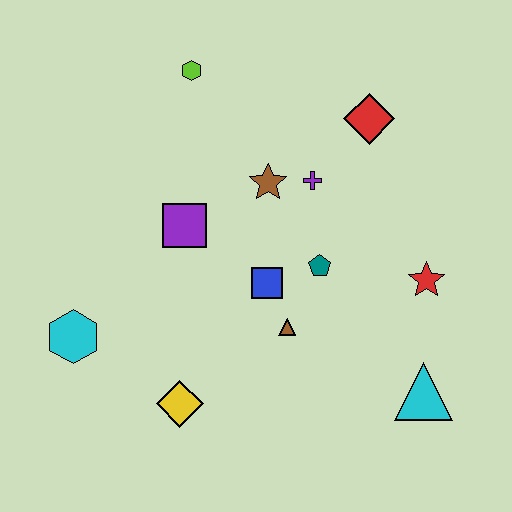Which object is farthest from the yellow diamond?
The red diamond is farthest from the yellow diamond.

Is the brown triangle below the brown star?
Yes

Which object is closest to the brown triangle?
The blue square is closest to the brown triangle.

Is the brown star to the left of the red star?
Yes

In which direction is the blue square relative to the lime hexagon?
The blue square is below the lime hexagon.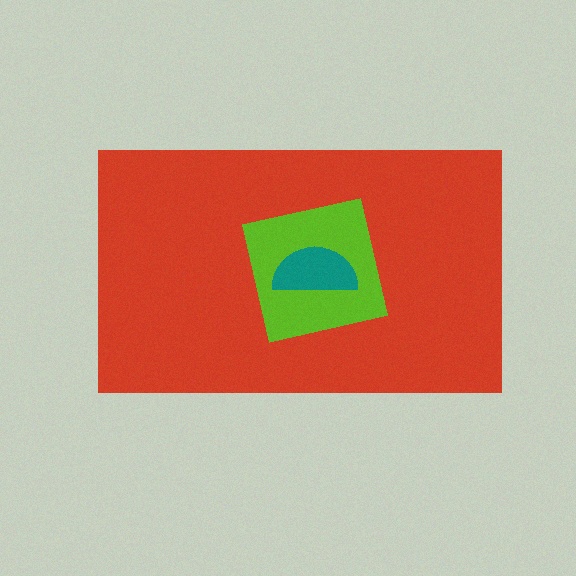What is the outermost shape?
The red rectangle.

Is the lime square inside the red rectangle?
Yes.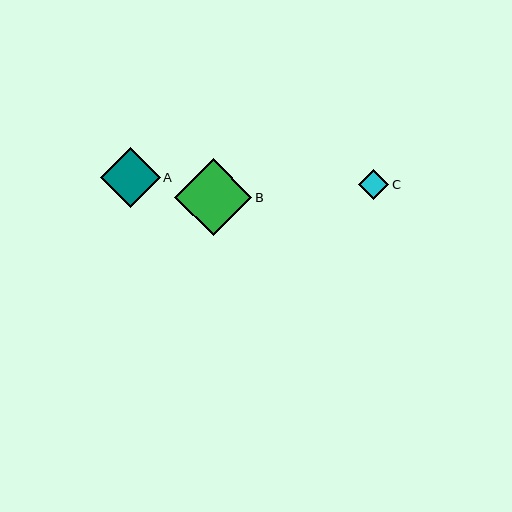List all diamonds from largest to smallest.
From largest to smallest: B, A, C.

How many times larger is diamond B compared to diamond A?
Diamond B is approximately 1.3 times the size of diamond A.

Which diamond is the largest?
Diamond B is the largest with a size of approximately 78 pixels.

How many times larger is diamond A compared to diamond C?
Diamond A is approximately 2.0 times the size of diamond C.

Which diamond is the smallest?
Diamond C is the smallest with a size of approximately 30 pixels.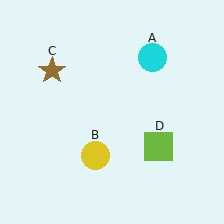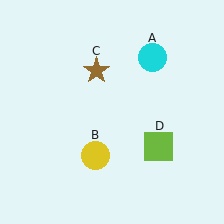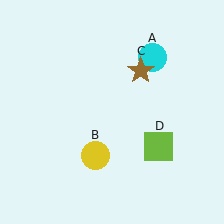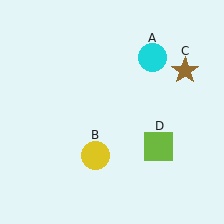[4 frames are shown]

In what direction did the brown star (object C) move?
The brown star (object C) moved right.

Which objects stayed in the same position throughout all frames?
Cyan circle (object A) and yellow circle (object B) and lime square (object D) remained stationary.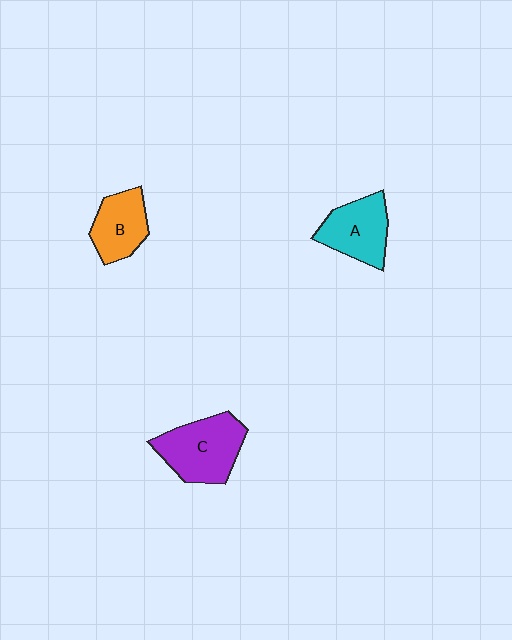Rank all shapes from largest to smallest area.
From largest to smallest: C (purple), A (cyan), B (orange).